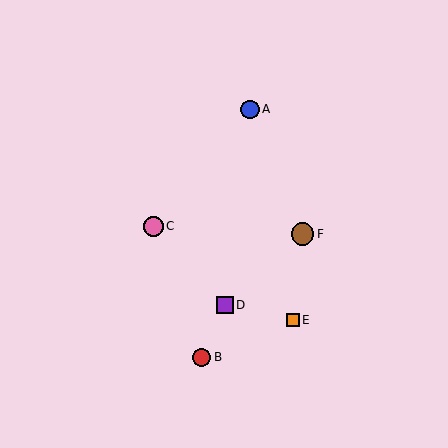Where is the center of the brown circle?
The center of the brown circle is at (302, 234).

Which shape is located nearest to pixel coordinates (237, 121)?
The blue circle (labeled A) at (250, 109) is nearest to that location.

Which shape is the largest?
The brown circle (labeled F) is the largest.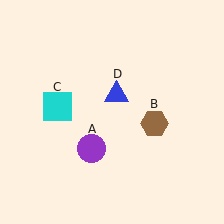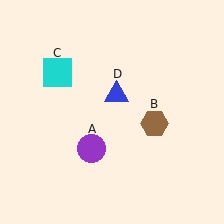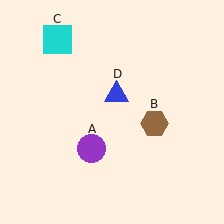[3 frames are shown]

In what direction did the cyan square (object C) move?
The cyan square (object C) moved up.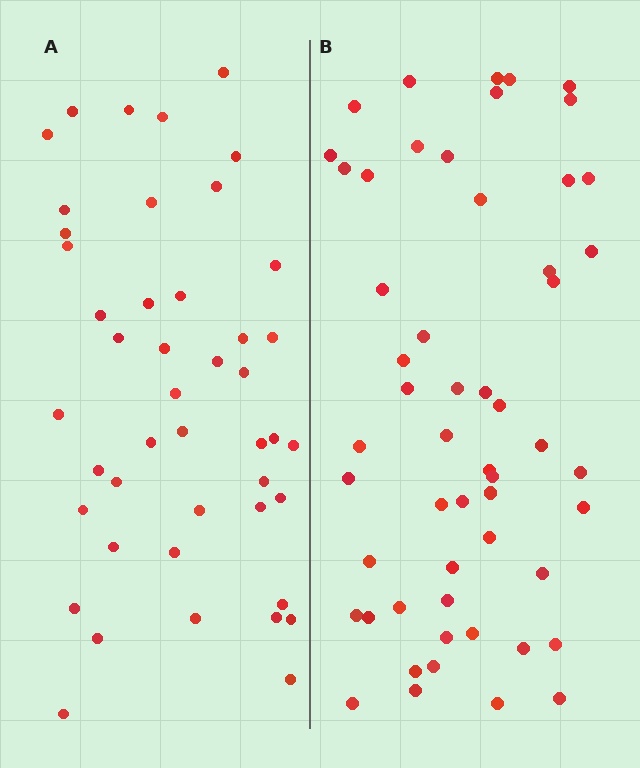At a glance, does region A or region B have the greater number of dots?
Region B (the right region) has more dots.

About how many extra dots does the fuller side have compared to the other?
Region B has roughly 8 or so more dots than region A.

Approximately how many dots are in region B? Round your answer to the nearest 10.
About 50 dots. (The exact count is 54, which rounds to 50.)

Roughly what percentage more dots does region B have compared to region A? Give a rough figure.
About 20% more.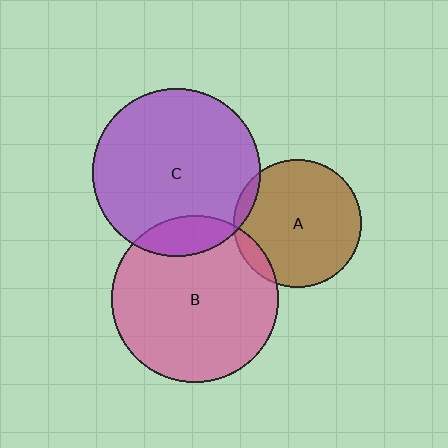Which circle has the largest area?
Circle C (purple).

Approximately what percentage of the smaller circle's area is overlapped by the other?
Approximately 5%.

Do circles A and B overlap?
Yes.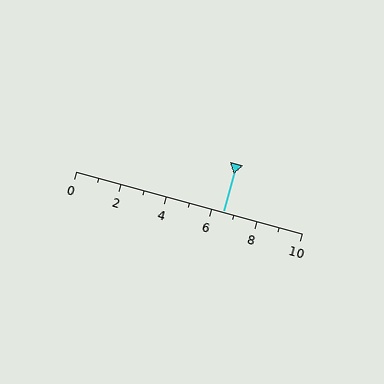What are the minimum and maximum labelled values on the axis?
The axis runs from 0 to 10.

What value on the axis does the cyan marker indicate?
The marker indicates approximately 6.5.